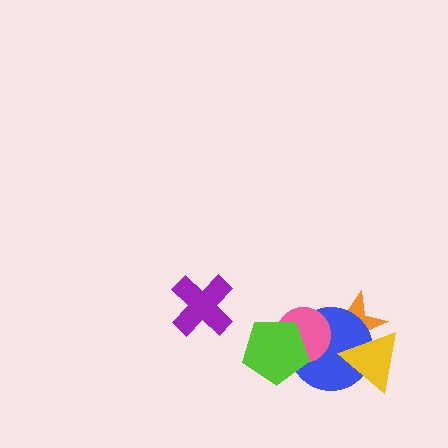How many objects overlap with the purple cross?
0 objects overlap with the purple cross.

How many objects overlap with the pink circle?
3 objects overlap with the pink circle.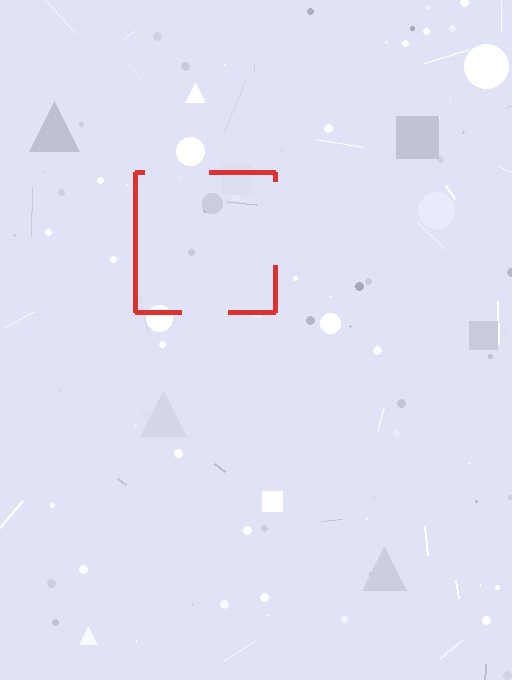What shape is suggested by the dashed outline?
The dashed outline suggests a square.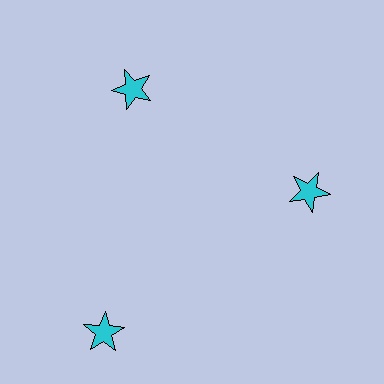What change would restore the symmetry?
The symmetry would be restored by moving it inward, back onto the ring so that all 3 stars sit at equal angles and equal distance from the center.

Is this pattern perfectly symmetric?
No. The 3 cyan stars are arranged in a ring, but one element near the 7 o'clock position is pushed outward from the center, breaking the 3-fold rotational symmetry.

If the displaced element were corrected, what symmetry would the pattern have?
It would have 3-fold rotational symmetry — the pattern would map onto itself every 120 degrees.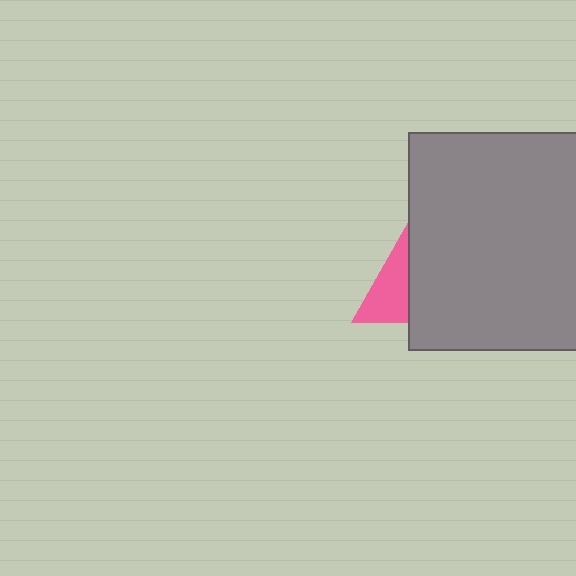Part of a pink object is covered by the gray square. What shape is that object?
It is a triangle.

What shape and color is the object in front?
The object in front is a gray square.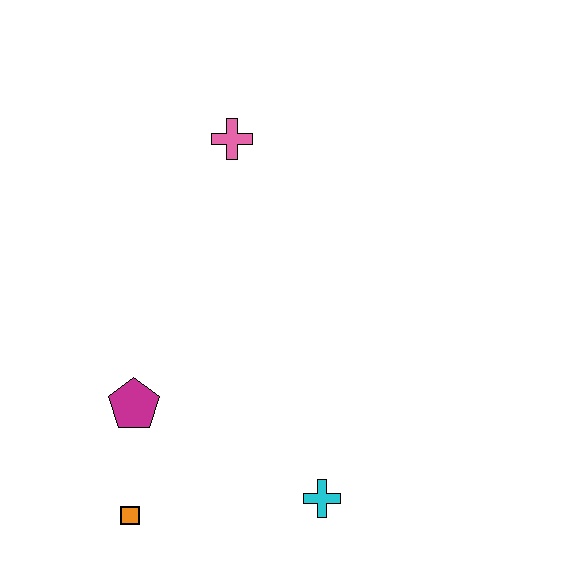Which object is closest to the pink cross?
The magenta pentagon is closest to the pink cross.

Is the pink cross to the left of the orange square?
No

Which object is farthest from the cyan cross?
The pink cross is farthest from the cyan cross.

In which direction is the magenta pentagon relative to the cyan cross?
The magenta pentagon is to the left of the cyan cross.